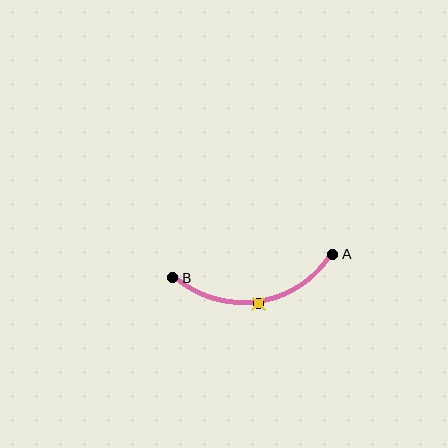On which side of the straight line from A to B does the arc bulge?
The arc bulges below the straight line connecting A and B.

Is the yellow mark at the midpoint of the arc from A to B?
Yes. The yellow mark lies on the arc at equal arc-length from both A and B — it is the arc midpoint.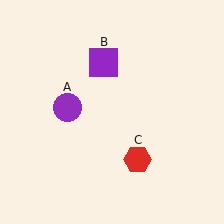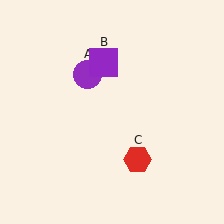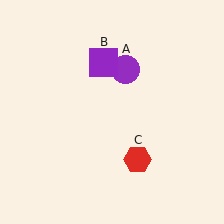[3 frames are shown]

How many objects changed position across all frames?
1 object changed position: purple circle (object A).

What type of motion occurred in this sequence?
The purple circle (object A) rotated clockwise around the center of the scene.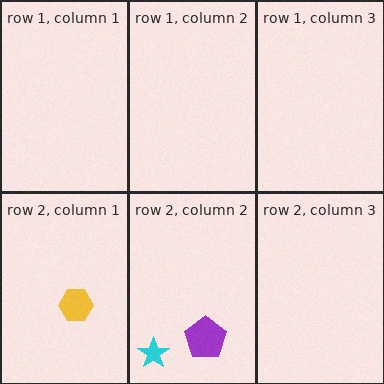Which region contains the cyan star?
The row 2, column 2 region.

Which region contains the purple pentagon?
The row 2, column 2 region.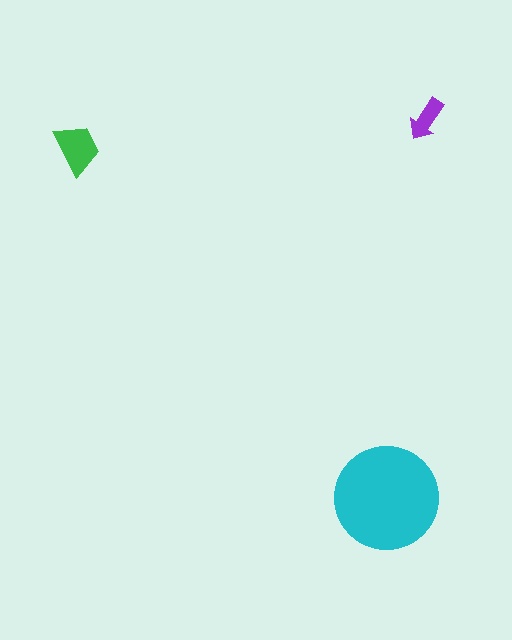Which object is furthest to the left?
The green trapezoid is leftmost.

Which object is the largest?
The cyan circle.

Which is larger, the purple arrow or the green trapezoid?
The green trapezoid.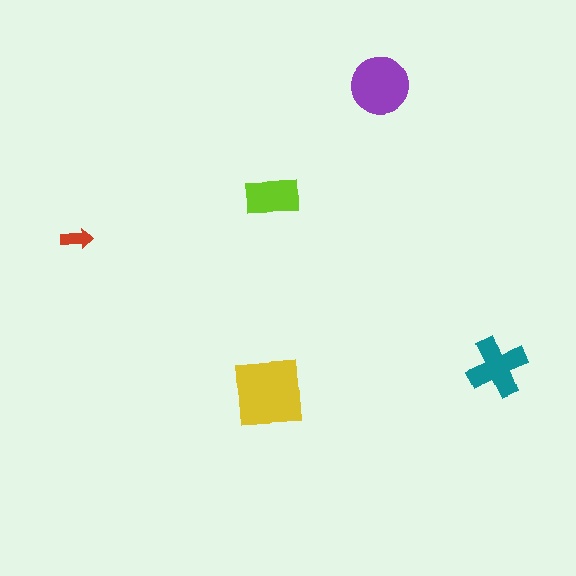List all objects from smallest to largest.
The red arrow, the lime rectangle, the teal cross, the purple circle, the yellow square.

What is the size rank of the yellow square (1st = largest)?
1st.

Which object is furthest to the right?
The teal cross is rightmost.